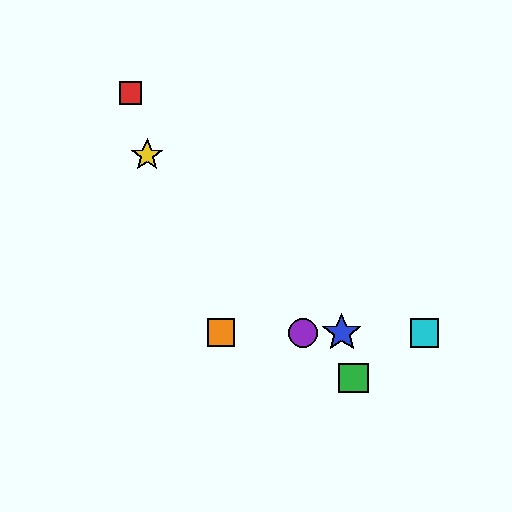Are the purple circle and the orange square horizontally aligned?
Yes, both are at y≈333.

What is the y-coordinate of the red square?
The red square is at y≈93.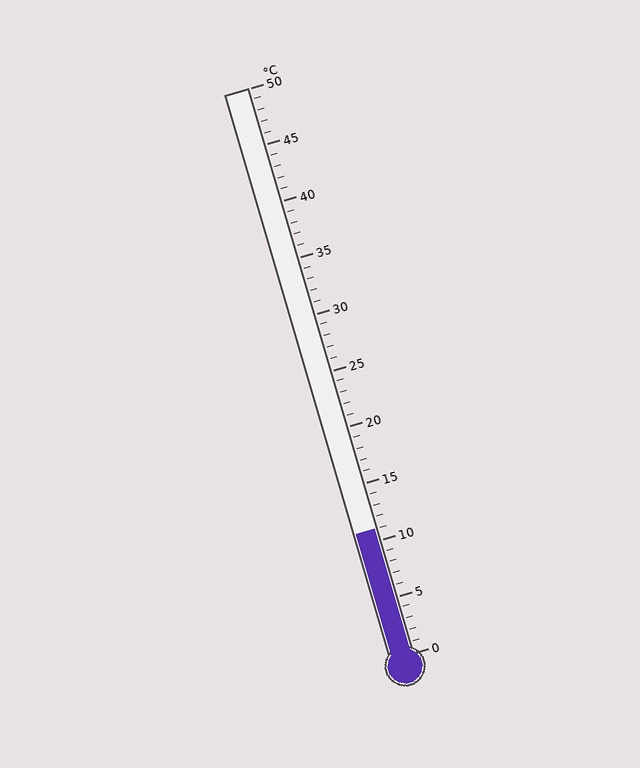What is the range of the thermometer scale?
The thermometer scale ranges from 0°C to 50°C.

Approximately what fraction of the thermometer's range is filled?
The thermometer is filled to approximately 20% of its range.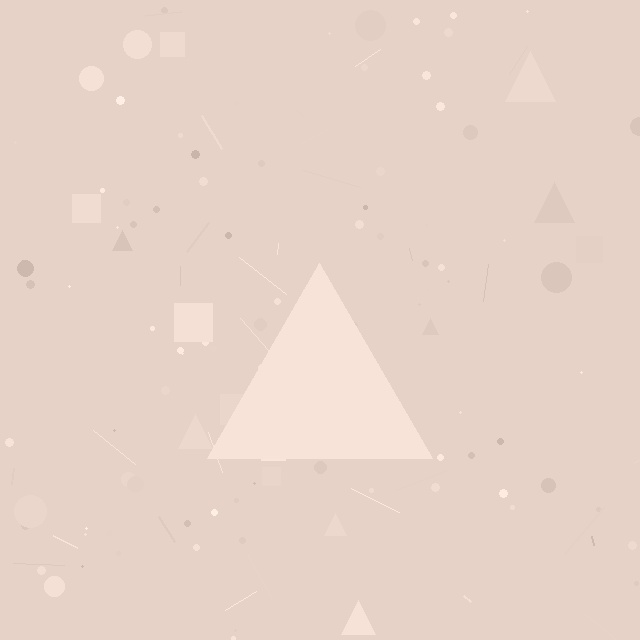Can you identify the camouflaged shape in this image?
The camouflaged shape is a triangle.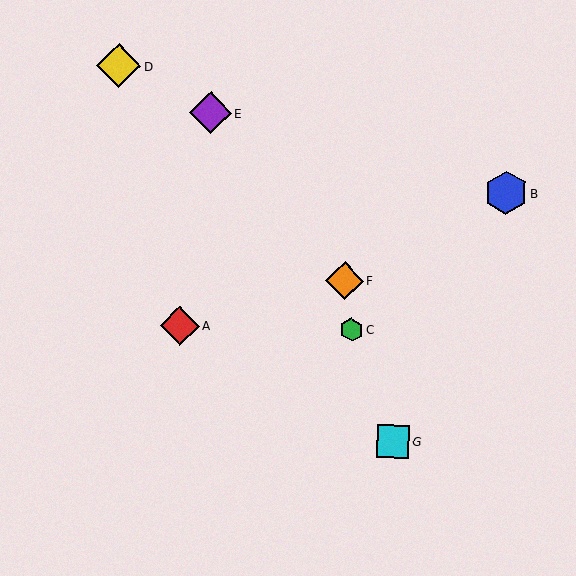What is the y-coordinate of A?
Object A is at y≈326.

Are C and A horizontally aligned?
Yes, both are at y≈330.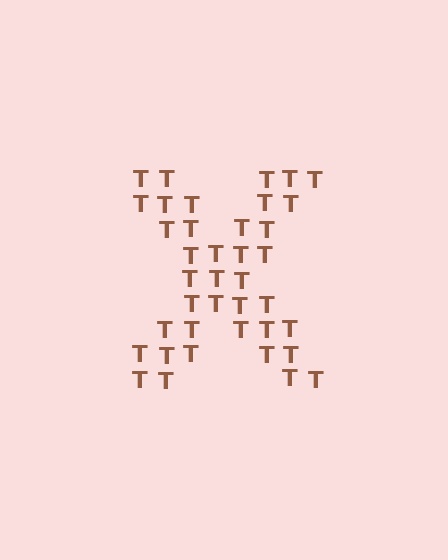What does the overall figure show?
The overall figure shows the letter X.